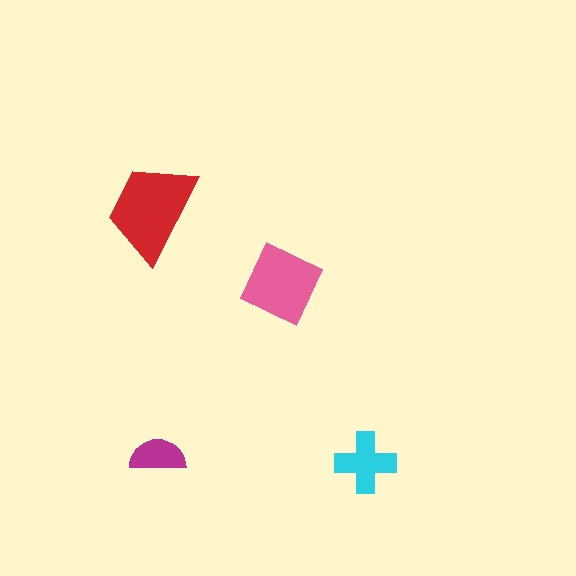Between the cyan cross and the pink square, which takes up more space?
The pink square.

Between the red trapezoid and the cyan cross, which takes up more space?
The red trapezoid.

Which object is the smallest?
The magenta semicircle.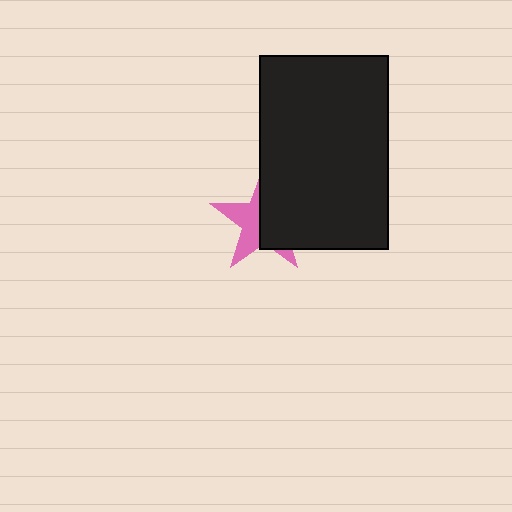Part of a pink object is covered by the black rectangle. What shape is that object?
It is a star.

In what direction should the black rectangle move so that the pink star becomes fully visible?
The black rectangle should move right. That is the shortest direction to clear the overlap and leave the pink star fully visible.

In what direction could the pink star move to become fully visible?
The pink star could move left. That would shift it out from behind the black rectangle entirely.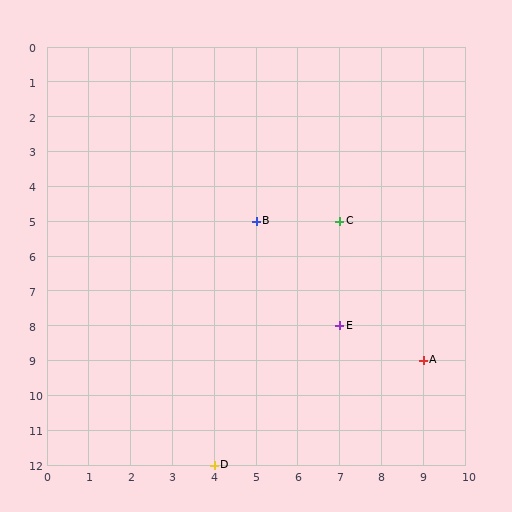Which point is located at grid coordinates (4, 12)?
Point D is at (4, 12).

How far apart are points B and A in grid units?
Points B and A are 4 columns and 4 rows apart (about 5.7 grid units diagonally).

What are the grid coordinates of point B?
Point B is at grid coordinates (5, 5).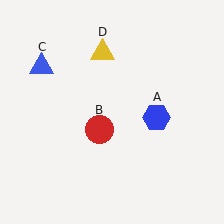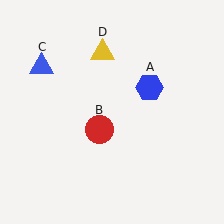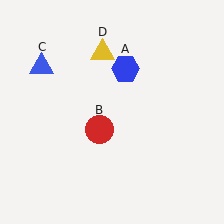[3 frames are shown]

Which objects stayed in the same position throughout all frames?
Red circle (object B) and blue triangle (object C) and yellow triangle (object D) remained stationary.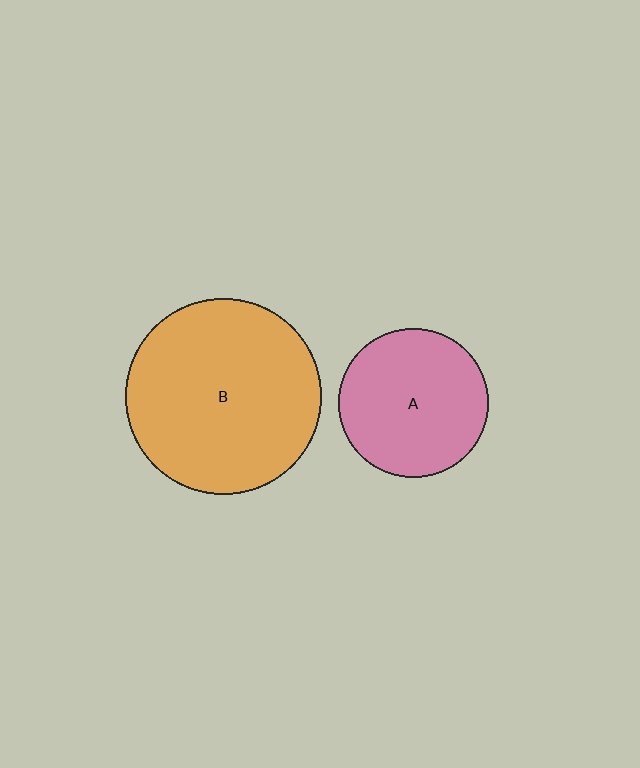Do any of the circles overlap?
No, none of the circles overlap.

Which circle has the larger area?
Circle B (orange).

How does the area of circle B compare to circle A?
Approximately 1.7 times.